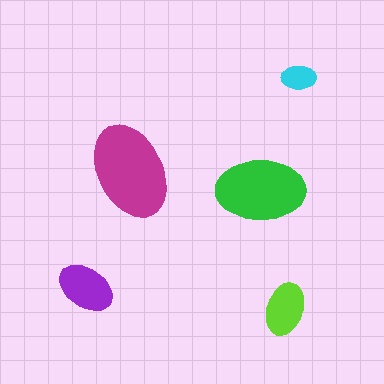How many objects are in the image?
There are 5 objects in the image.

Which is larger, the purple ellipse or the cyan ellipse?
The purple one.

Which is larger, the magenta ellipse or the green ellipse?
The magenta one.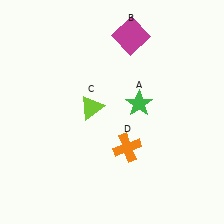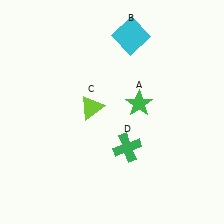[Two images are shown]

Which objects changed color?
B changed from magenta to cyan. D changed from orange to green.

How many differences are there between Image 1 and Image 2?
There are 2 differences between the two images.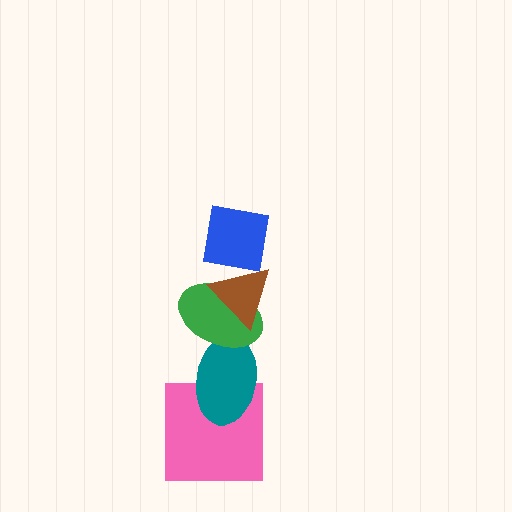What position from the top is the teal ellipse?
The teal ellipse is 4th from the top.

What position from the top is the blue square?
The blue square is 1st from the top.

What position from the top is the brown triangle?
The brown triangle is 2nd from the top.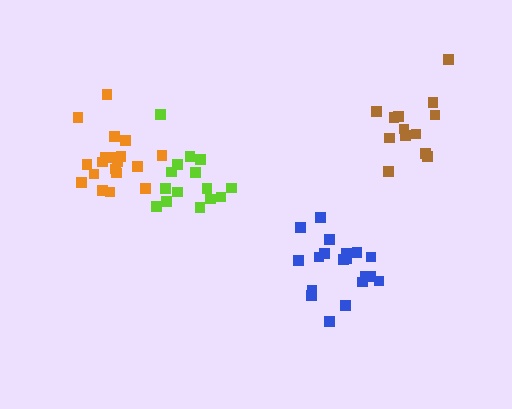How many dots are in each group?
Group 1: 15 dots, Group 2: 19 dots, Group 3: 13 dots, Group 4: 19 dots (66 total).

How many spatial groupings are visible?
There are 4 spatial groupings.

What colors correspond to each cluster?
The clusters are colored: lime, blue, brown, orange.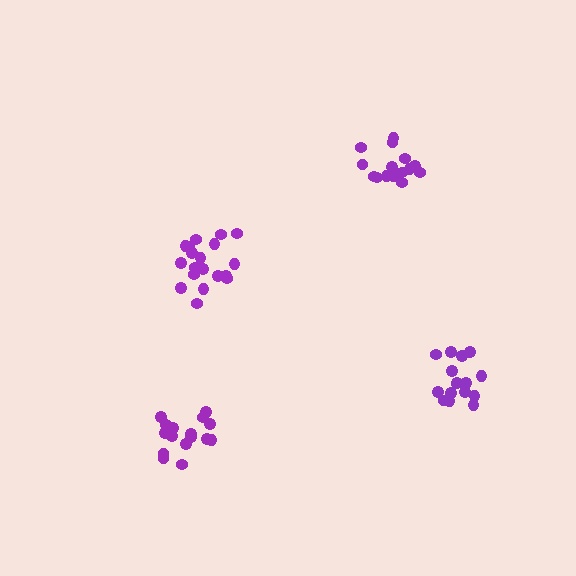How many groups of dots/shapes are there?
There are 4 groups.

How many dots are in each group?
Group 1: 16 dots, Group 2: 19 dots, Group 3: 16 dots, Group 4: 17 dots (68 total).